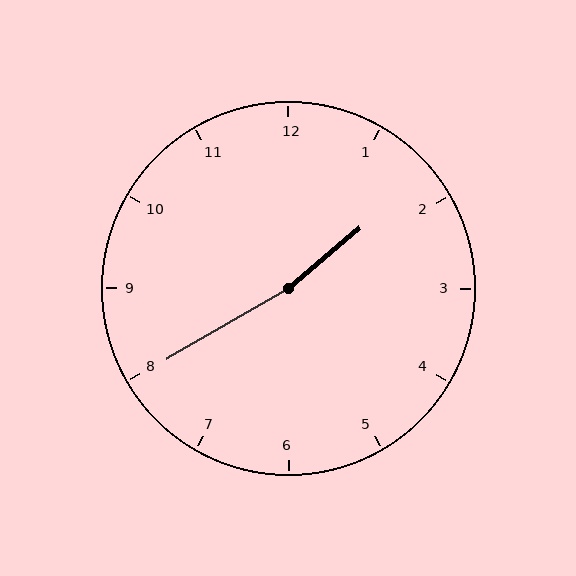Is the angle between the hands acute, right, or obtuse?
It is obtuse.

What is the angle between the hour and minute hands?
Approximately 170 degrees.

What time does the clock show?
1:40.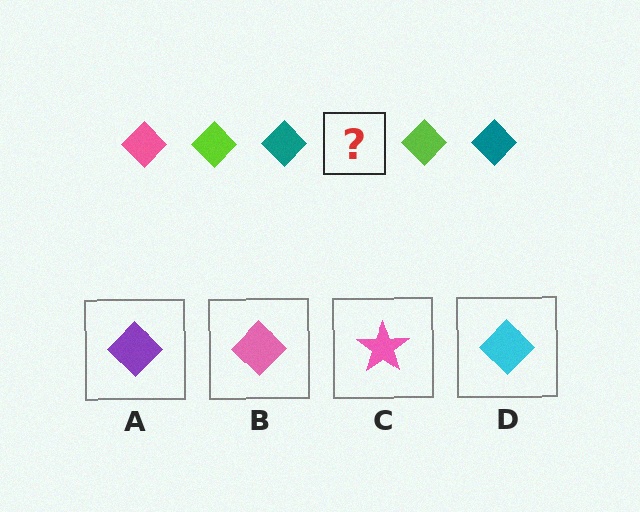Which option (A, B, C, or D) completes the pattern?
B.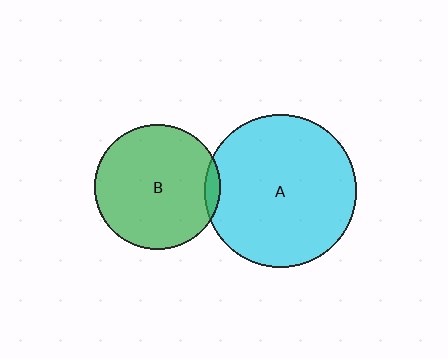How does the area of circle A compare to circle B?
Approximately 1.5 times.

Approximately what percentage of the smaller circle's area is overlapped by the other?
Approximately 5%.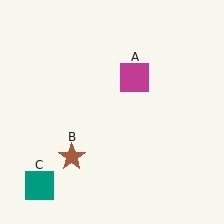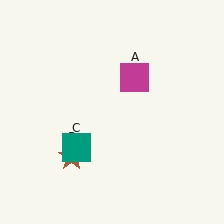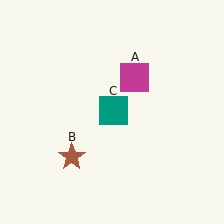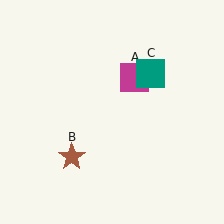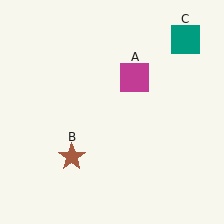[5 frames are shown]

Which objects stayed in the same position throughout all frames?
Magenta square (object A) and brown star (object B) remained stationary.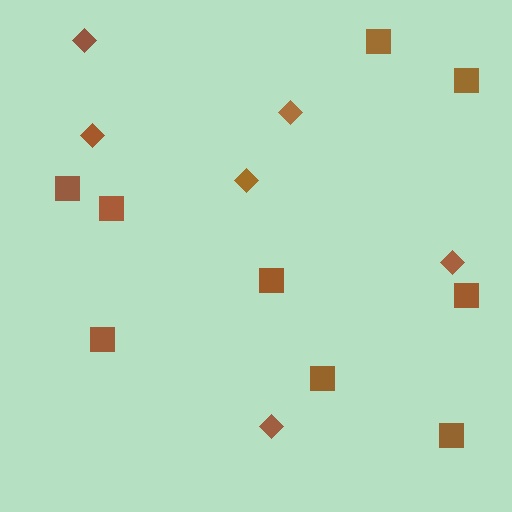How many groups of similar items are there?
There are 2 groups: one group of squares (9) and one group of diamonds (6).